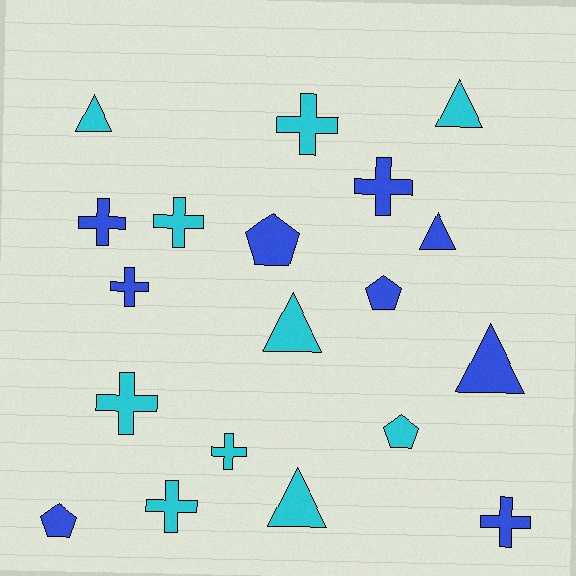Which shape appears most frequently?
Cross, with 9 objects.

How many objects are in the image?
There are 19 objects.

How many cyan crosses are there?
There are 5 cyan crosses.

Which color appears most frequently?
Cyan, with 10 objects.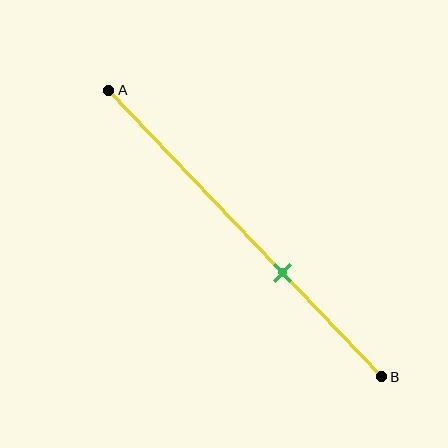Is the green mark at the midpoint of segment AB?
No, the mark is at about 65% from A, not at the 50% midpoint.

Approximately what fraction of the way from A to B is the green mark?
The green mark is approximately 65% of the way from A to B.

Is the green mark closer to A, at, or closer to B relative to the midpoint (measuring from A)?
The green mark is closer to point B than the midpoint of segment AB.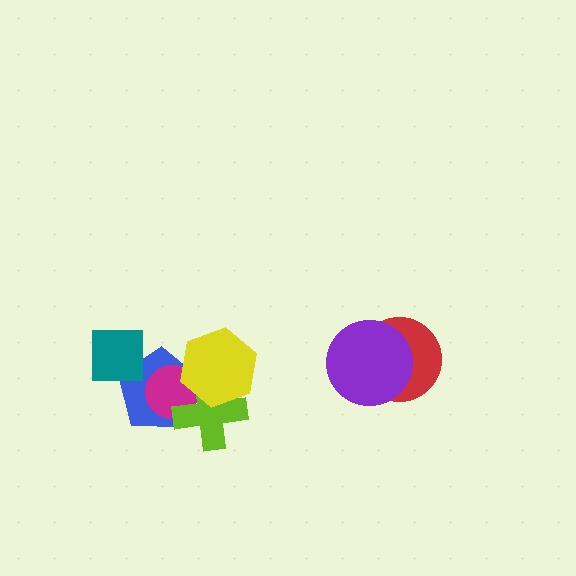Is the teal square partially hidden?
No, no other shape covers it.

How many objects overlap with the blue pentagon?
4 objects overlap with the blue pentagon.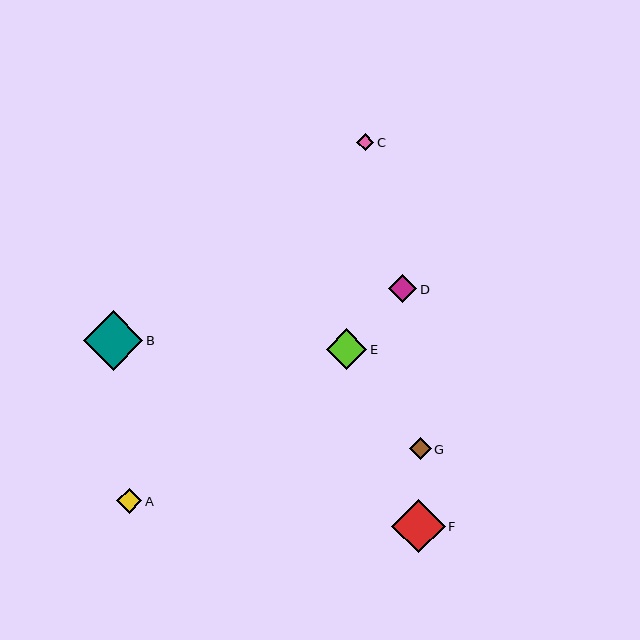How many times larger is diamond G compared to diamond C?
Diamond G is approximately 1.2 times the size of diamond C.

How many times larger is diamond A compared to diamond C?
Diamond A is approximately 1.4 times the size of diamond C.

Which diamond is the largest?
Diamond B is the largest with a size of approximately 60 pixels.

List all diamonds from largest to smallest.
From largest to smallest: B, F, E, D, A, G, C.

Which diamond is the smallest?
Diamond C is the smallest with a size of approximately 17 pixels.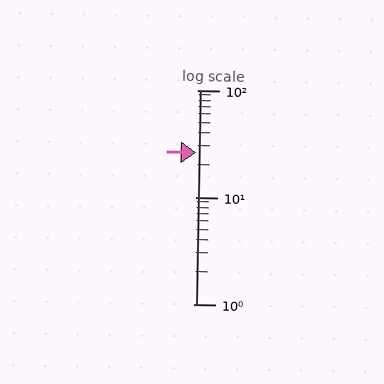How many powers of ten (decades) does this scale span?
The scale spans 2 decades, from 1 to 100.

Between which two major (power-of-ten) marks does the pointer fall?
The pointer is between 10 and 100.